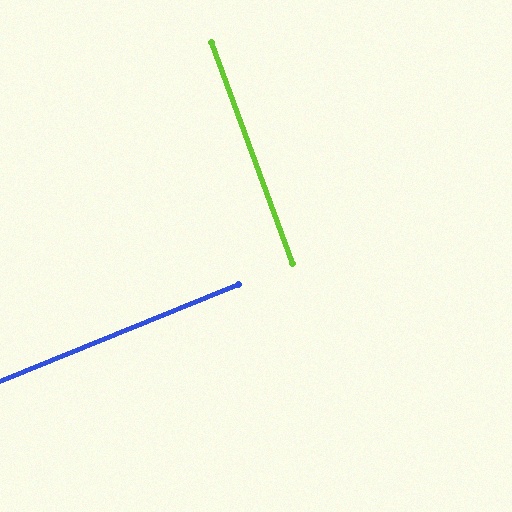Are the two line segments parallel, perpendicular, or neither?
Perpendicular — they meet at approximately 88°.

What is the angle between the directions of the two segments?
Approximately 88 degrees.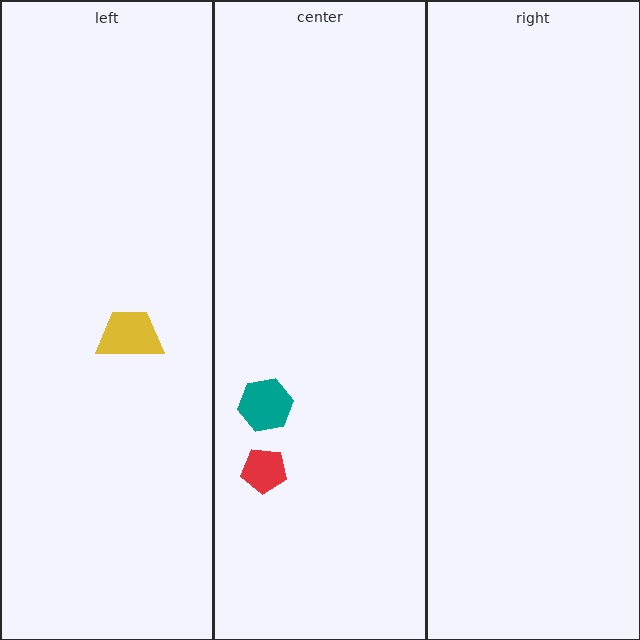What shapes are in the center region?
The red pentagon, the teal hexagon.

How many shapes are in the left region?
1.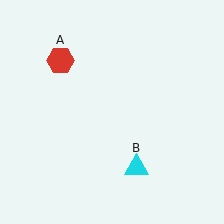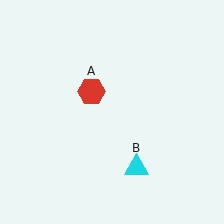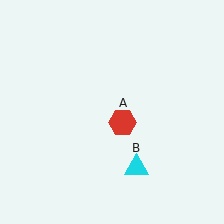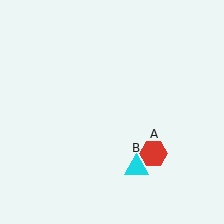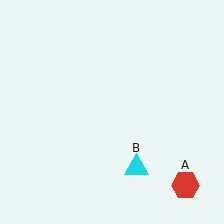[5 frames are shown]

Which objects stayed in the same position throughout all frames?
Cyan triangle (object B) remained stationary.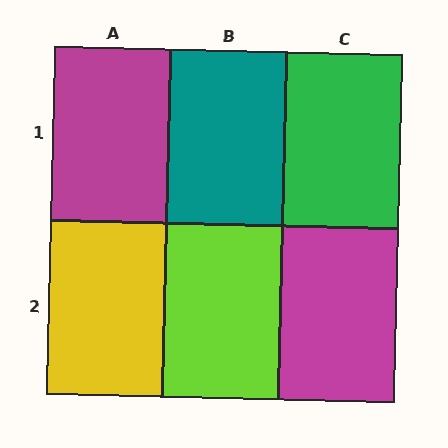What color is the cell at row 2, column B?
Lime.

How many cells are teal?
1 cell is teal.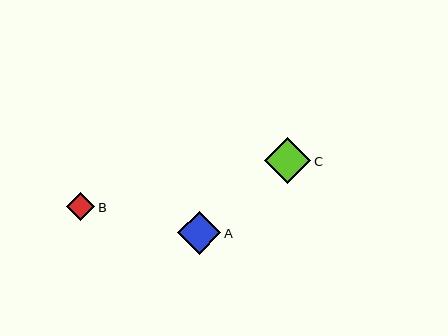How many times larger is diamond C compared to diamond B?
Diamond C is approximately 1.7 times the size of diamond B.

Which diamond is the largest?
Diamond C is the largest with a size of approximately 46 pixels.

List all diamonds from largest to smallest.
From largest to smallest: C, A, B.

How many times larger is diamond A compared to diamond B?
Diamond A is approximately 1.6 times the size of diamond B.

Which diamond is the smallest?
Diamond B is the smallest with a size of approximately 28 pixels.